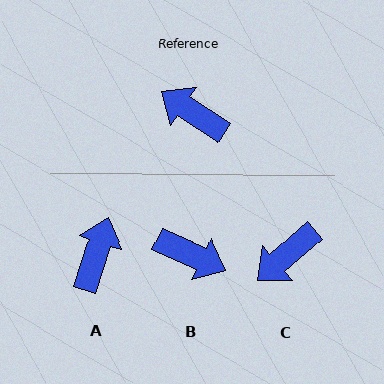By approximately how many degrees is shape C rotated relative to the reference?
Approximately 75 degrees counter-clockwise.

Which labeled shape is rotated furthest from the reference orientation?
B, about 171 degrees away.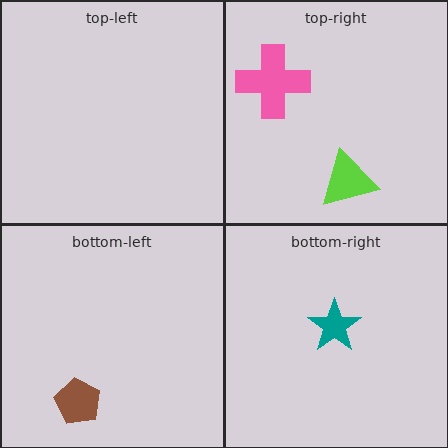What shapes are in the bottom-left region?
The brown pentagon.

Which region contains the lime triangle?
The top-right region.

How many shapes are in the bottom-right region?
1.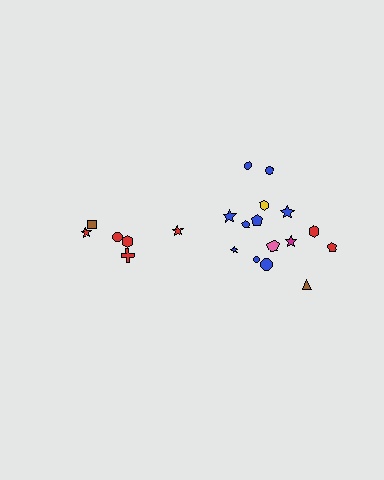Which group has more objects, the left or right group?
The right group.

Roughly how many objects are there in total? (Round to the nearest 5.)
Roughly 20 objects in total.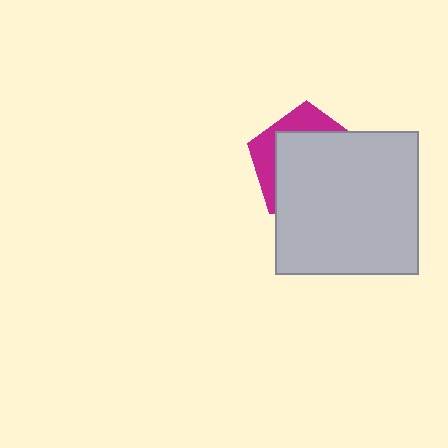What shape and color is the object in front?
The object in front is a light gray square.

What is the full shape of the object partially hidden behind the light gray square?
The partially hidden object is a magenta pentagon.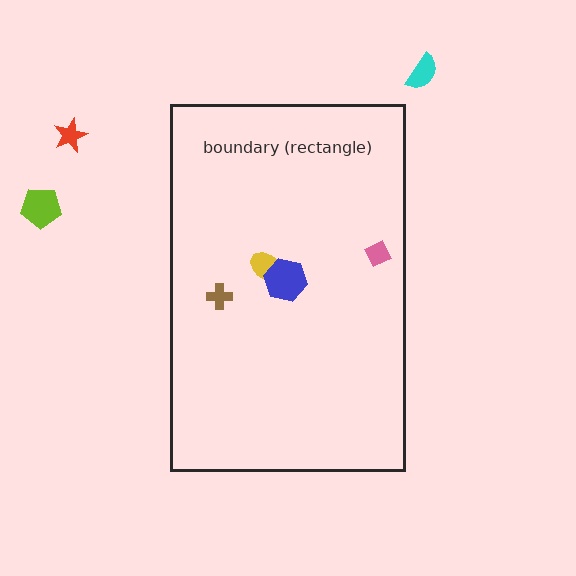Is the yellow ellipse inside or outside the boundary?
Inside.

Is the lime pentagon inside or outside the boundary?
Outside.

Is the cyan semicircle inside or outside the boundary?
Outside.